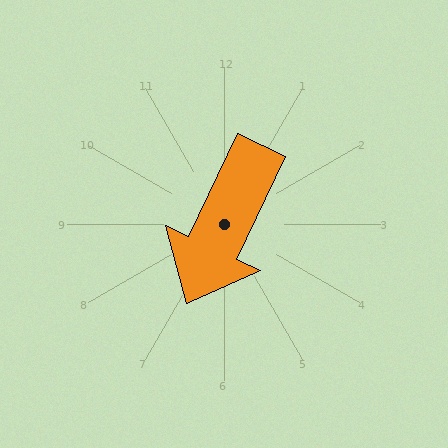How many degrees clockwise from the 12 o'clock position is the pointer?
Approximately 205 degrees.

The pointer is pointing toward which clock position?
Roughly 7 o'clock.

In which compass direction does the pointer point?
Southwest.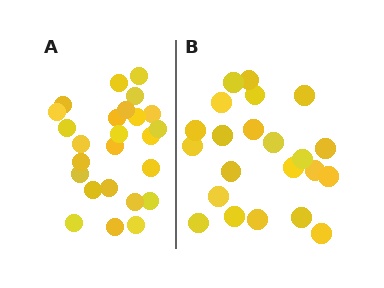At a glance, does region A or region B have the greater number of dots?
Region A (the left region) has more dots.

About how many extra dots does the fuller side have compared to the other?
Region A has just a few more — roughly 2 or 3 more dots than region B.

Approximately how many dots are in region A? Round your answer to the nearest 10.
About 20 dots. (The exact count is 25, which rounds to 20.)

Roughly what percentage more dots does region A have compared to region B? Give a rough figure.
About 15% more.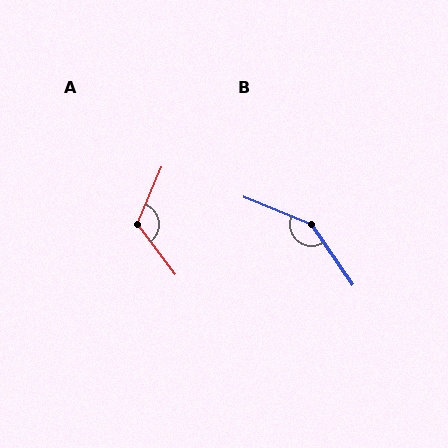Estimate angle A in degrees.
Approximately 120 degrees.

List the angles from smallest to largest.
A (120°), B (147°).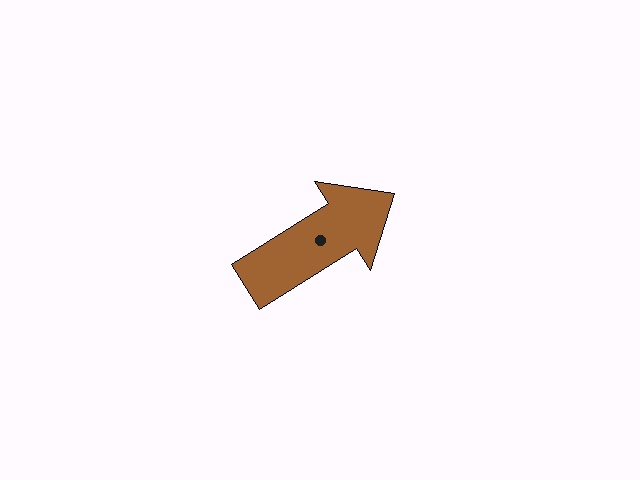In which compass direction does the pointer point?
Northeast.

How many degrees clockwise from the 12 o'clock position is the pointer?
Approximately 58 degrees.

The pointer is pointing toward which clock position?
Roughly 2 o'clock.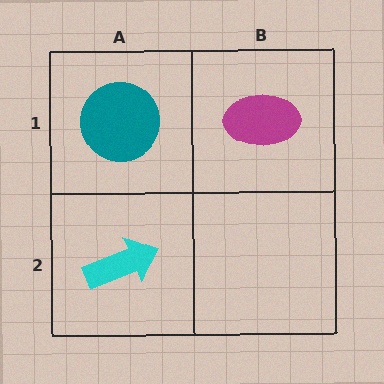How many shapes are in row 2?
1 shape.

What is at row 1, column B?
A magenta ellipse.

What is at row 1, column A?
A teal circle.